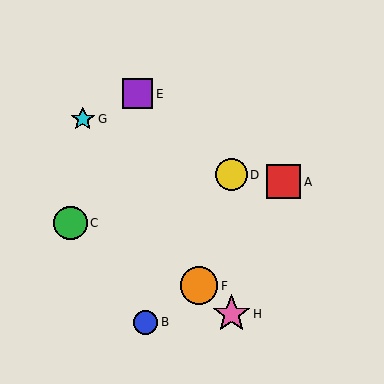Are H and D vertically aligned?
Yes, both are at x≈231.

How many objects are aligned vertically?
2 objects (D, H) are aligned vertically.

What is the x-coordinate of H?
Object H is at x≈231.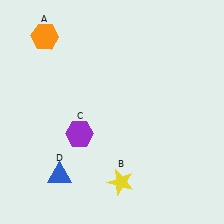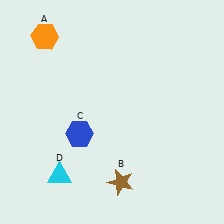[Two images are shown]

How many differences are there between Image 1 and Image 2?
There are 3 differences between the two images.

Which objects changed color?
B changed from yellow to brown. C changed from purple to blue. D changed from blue to cyan.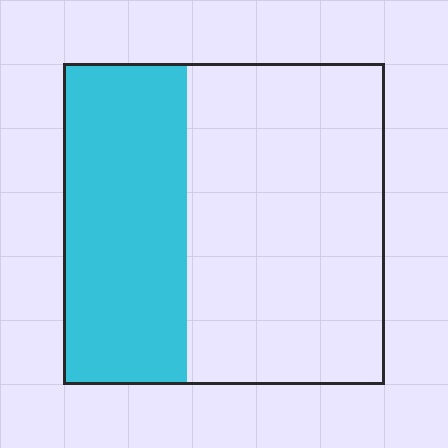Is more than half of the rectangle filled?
No.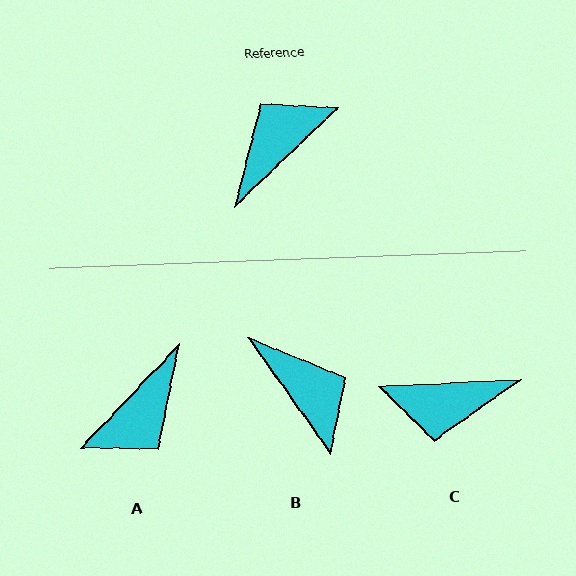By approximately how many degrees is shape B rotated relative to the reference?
Approximately 98 degrees clockwise.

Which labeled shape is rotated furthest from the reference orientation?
A, about 177 degrees away.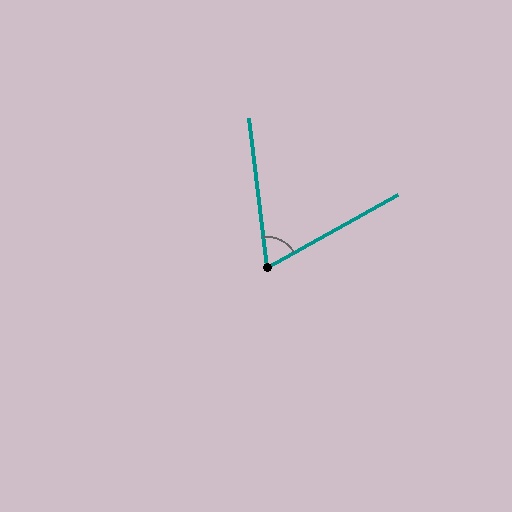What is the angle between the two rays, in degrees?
Approximately 67 degrees.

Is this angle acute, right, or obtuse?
It is acute.